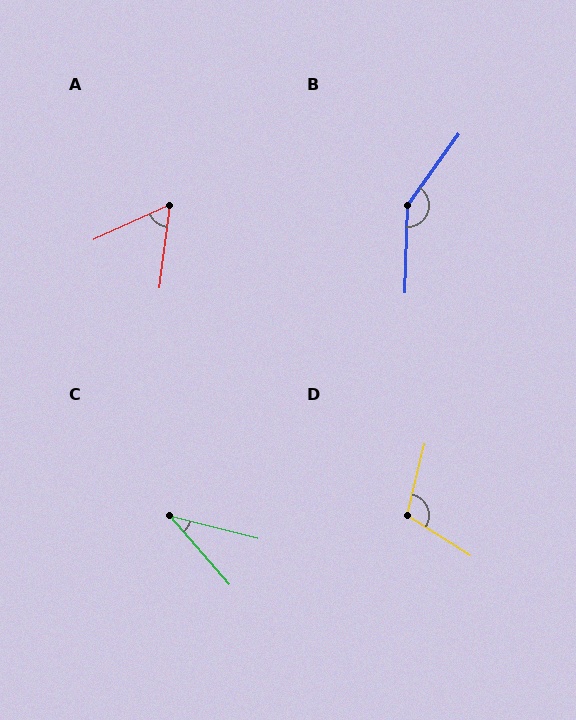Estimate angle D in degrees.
Approximately 109 degrees.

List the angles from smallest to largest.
C (35°), A (58°), D (109°), B (146°).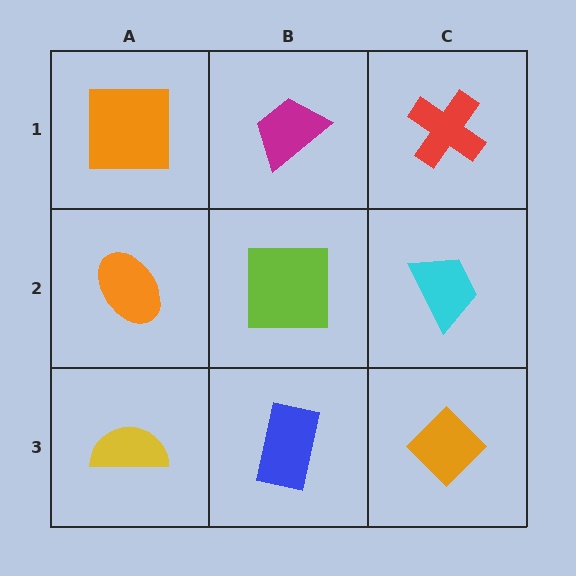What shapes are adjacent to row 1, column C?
A cyan trapezoid (row 2, column C), a magenta trapezoid (row 1, column B).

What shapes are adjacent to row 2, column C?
A red cross (row 1, column C), an orange diamond (row 3, column C), a lime square (row 2, column B).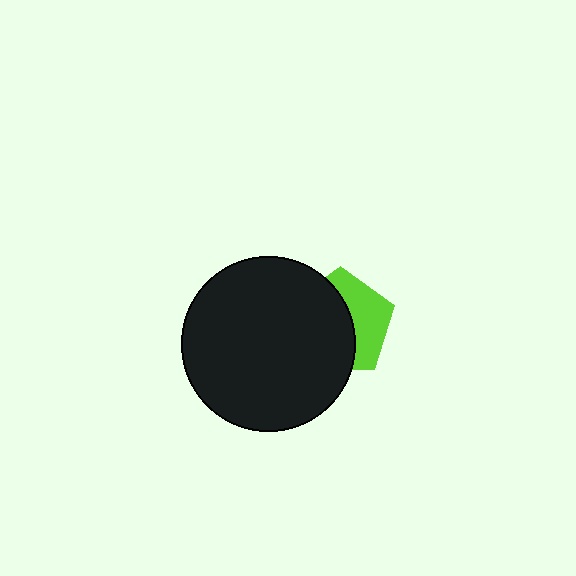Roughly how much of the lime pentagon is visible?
A small part of it is visible (roughly 41%).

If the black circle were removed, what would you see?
You would see the complete lime pentagon.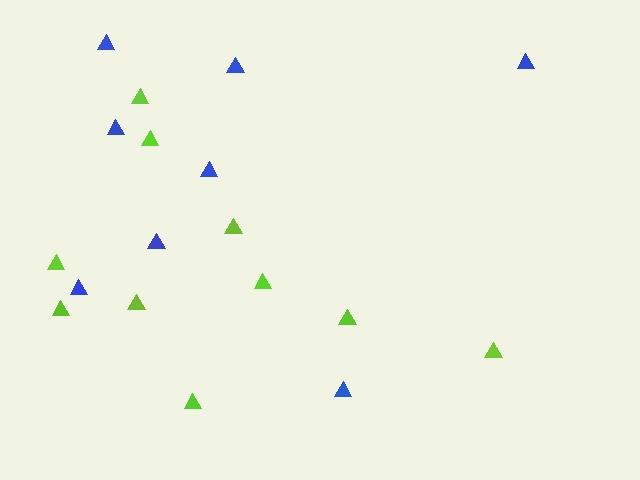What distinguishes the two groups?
There are 2 groups: one group of lime triangles (10) and one group of blue triangles (8).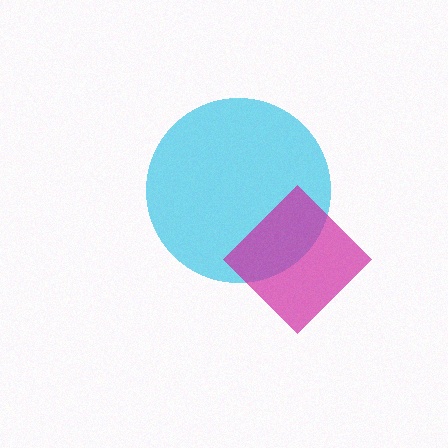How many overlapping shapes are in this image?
There are 2 overlapping shapes in the image.